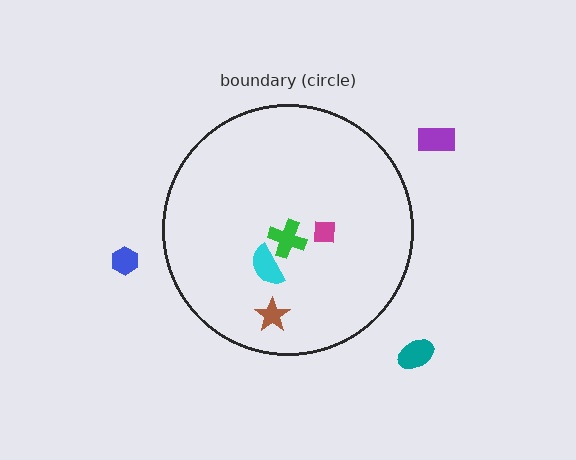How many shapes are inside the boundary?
4 inside, 3 outside.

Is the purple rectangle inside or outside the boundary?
Outside.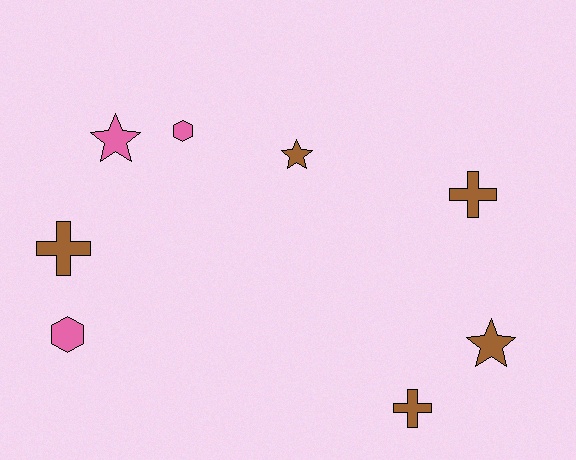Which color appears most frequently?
Brown, with 5 objects.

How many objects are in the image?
There are 8 objects.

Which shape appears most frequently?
Cross, with 3 objects.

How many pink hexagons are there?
There are 2 pink hexagons.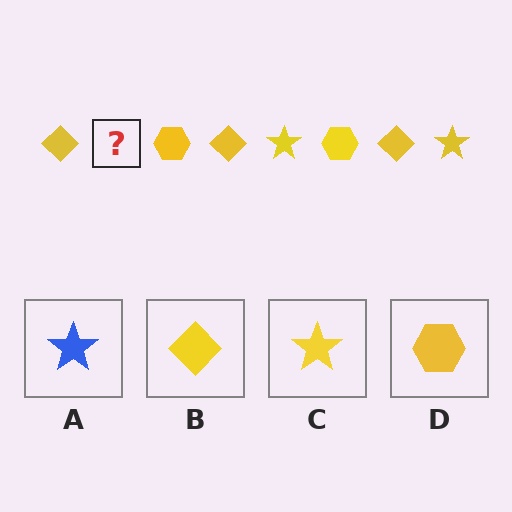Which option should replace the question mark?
Option C.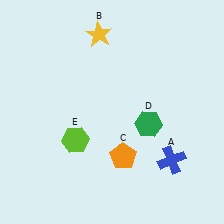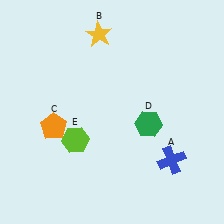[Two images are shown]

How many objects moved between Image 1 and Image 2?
1 object moved between the two images.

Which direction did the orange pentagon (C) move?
The orange pentagon (C) moved left.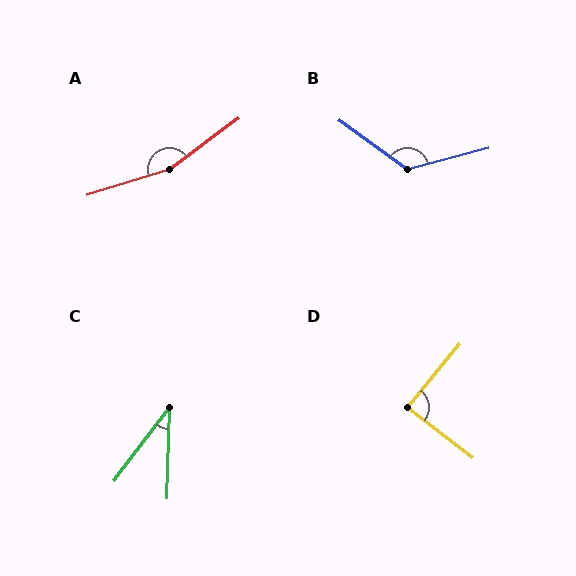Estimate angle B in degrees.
Approximately 129 degrees.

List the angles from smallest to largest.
C (36°), D (88°), B (129°), A (160°).